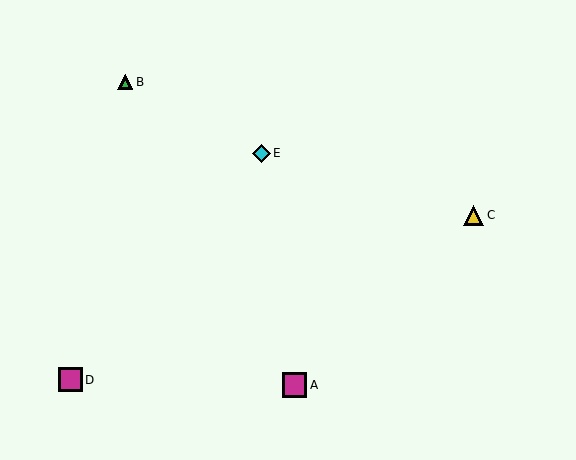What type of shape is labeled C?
Shape C is a yellow triangle.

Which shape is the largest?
The magenta square (labeled A) is the largest.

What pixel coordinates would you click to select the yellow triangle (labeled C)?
Click at (474, 215) to select the yellow triangle C.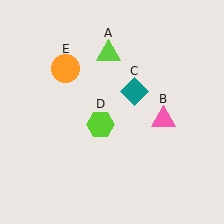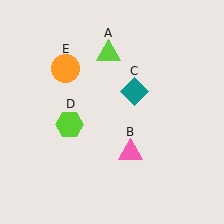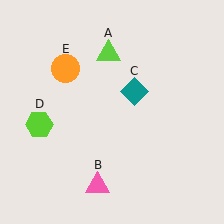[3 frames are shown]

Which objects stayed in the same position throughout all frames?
Lime triangle (object A) and teal diamond (object C) and orange circle (object E) remained stationary.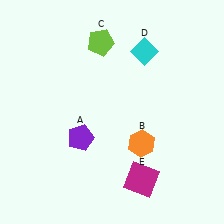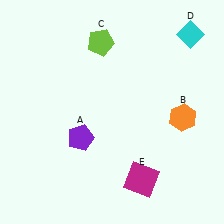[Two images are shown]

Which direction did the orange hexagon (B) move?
The orange hexagon (B) moved right.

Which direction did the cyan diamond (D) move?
The cyan diamond (D) moved right.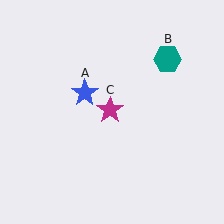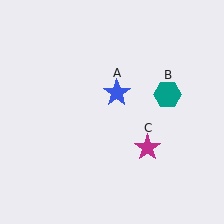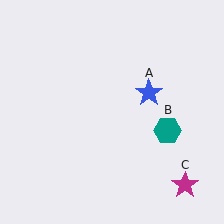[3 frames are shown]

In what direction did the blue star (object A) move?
The blue star (object A) moved right.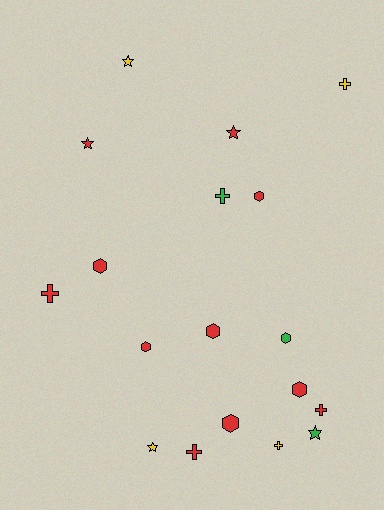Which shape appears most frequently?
Hexagon, with 7 objects.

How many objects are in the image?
There are 18 objects.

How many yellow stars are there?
There are 2 yellow stars.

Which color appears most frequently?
Red, with 11 objects.